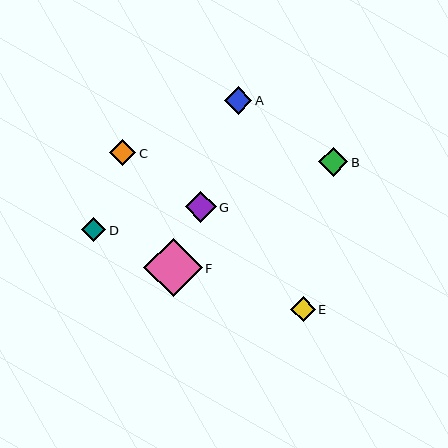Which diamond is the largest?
Diamond F is the largest with a size of approximately 59 pixels.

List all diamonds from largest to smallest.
From largest to smallest: F, G, B, A, C, E, D.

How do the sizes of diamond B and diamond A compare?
Diamond B and diamond A are approximately the same size.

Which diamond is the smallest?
Diamond D is the smallest with a size of approximately 24 pixels.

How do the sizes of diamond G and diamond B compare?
Diamond G and diamond B are approximately the same size.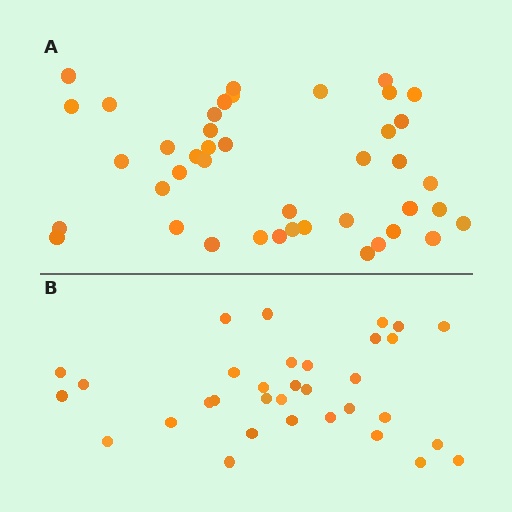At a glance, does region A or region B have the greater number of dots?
Region A (the top region) has more dots.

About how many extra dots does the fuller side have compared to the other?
Region A has roughly 8 or so more dots than region B.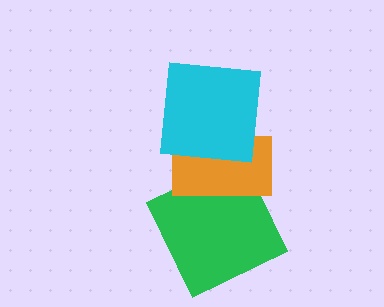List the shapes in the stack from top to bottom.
From top to bottom: the cyan square, the orange rectangle, the green square.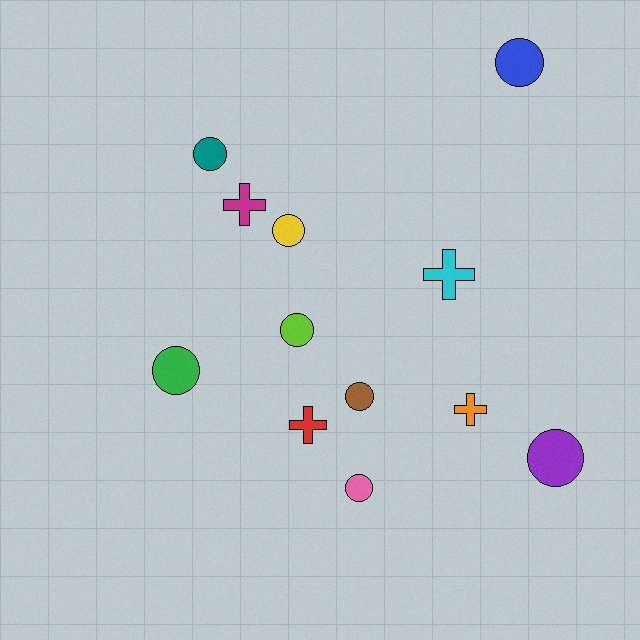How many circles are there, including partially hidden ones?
There are 8 circles.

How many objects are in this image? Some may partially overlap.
There are 12 objects.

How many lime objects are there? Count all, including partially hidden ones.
There is 1 lime object.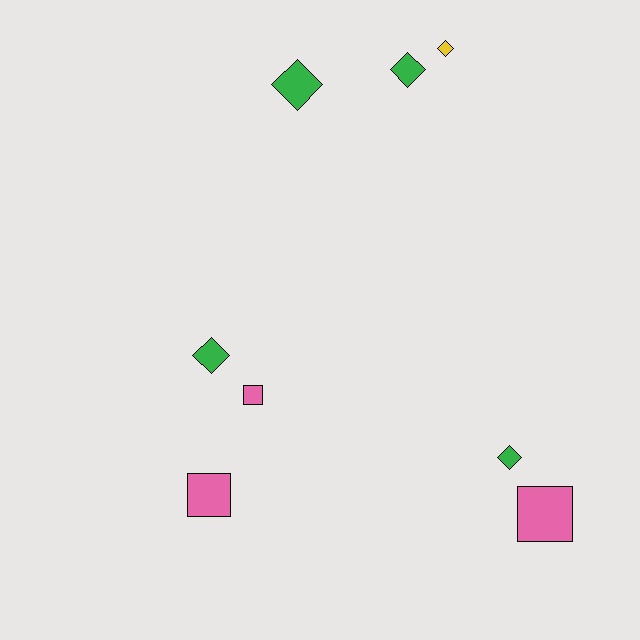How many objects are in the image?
There are 8 objects.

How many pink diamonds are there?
There are no pink diamonds.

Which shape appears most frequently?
Diamond, with 5 objects.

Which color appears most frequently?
Green, with 4 objects.